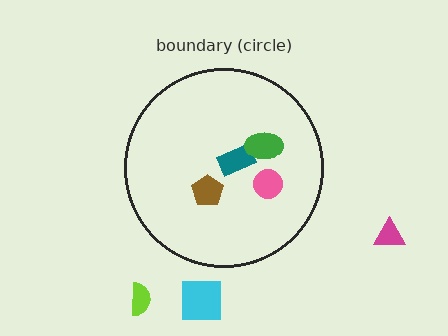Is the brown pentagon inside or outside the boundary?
Inside.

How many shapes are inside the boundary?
4 inside, 3 outside.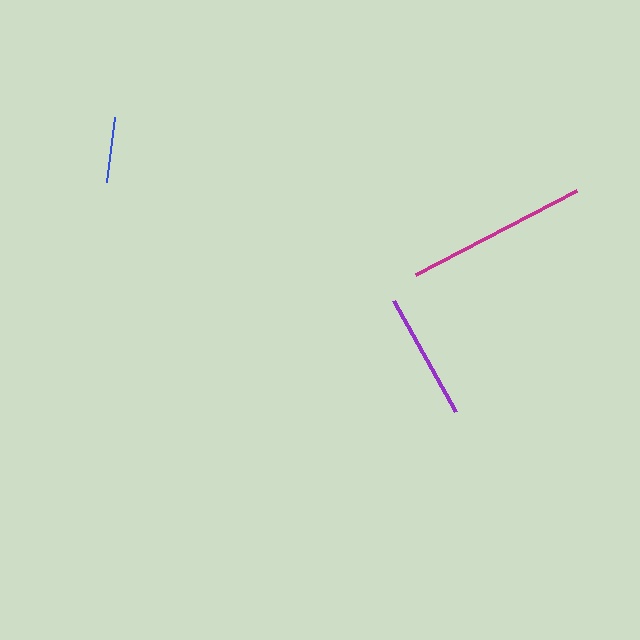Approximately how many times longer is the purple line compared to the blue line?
The purple line is approximately 1.9 times the length of the blue line.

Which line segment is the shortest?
The blue line is the shortest at approximately 66 pixels.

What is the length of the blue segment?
The blue segment is approximately 66 pixels long.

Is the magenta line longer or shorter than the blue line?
The magenta line is longer than the blue line.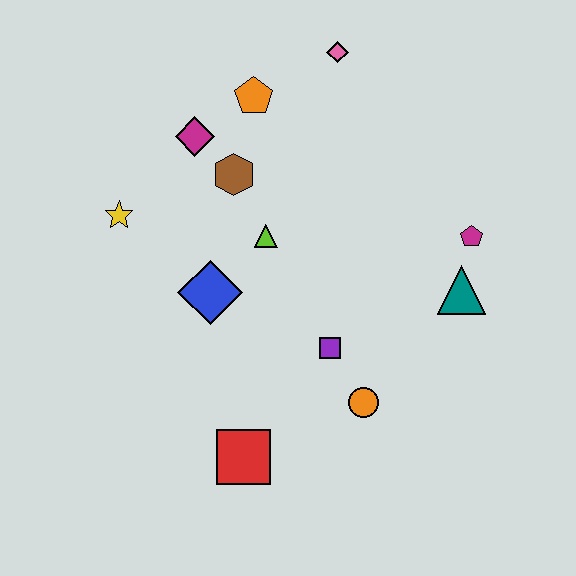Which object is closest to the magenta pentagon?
The teal triangle is closest to the magenta pentagon.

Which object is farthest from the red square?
The pink diamond is farthest from the red square.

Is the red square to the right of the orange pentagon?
No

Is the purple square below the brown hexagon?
Yes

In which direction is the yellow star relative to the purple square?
The yellow star is to the left of the purple square.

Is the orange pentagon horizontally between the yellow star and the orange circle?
Yes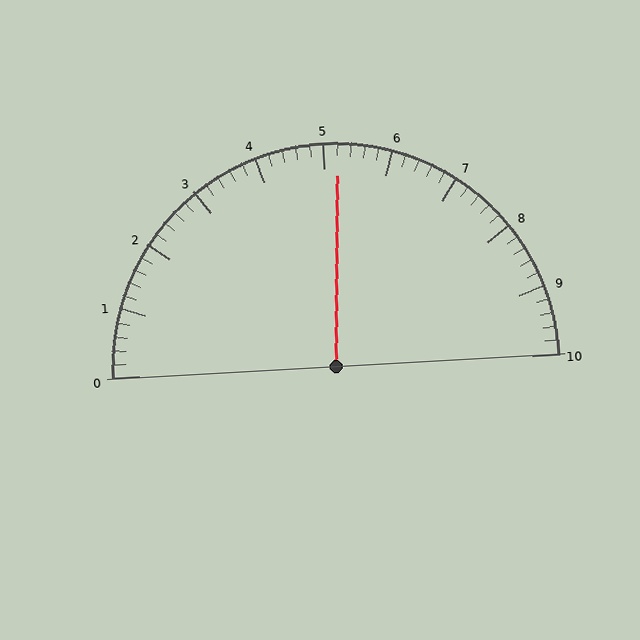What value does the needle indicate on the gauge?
The needle indicates approximately 5.2.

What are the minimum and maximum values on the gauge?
The gauge ranges from 0 to 10.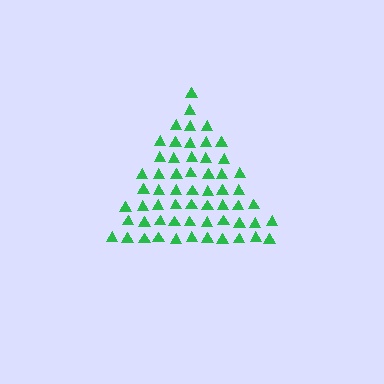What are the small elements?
The small elements are triangles.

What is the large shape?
The large shape is a triangle.